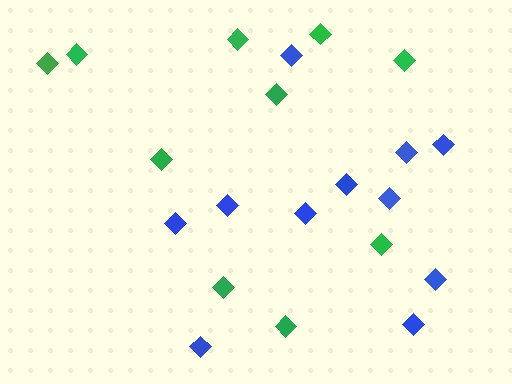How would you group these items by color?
There are 2 groups: one group of blue diamonds (11) and one group of green diamonds (10).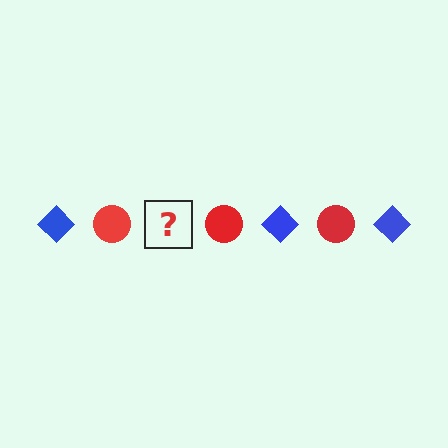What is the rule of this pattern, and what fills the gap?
The rule is that the pattern alternates between blue diamond and red circle. The gap should be filled with a blue diamond.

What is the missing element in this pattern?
The missing element is a blue diamond.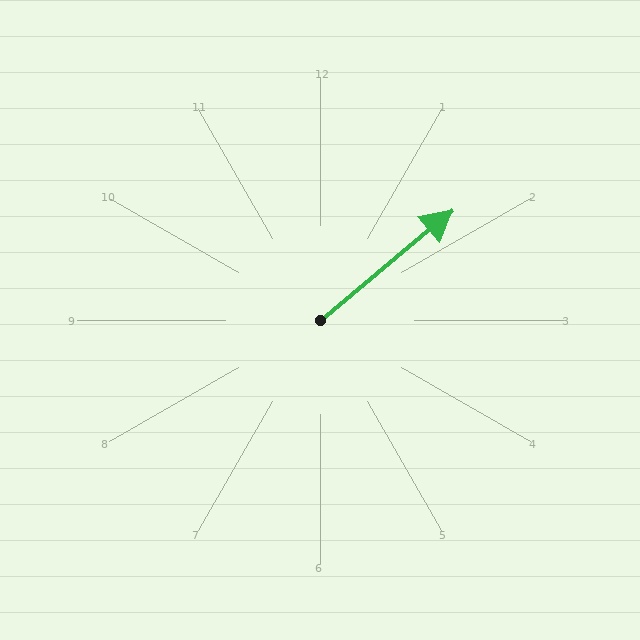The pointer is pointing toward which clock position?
Roughly 2 o'clock.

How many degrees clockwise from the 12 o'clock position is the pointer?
Approximately 50 degrees.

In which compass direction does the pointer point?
Northeast.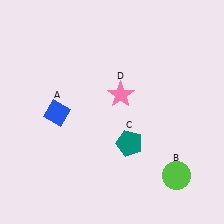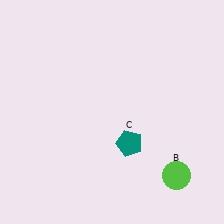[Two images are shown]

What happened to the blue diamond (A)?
The blue diamond (A) was removed in Image 2. It was in the bottom-left area of Image 1.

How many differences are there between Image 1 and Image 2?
There are 2 differences between the two images.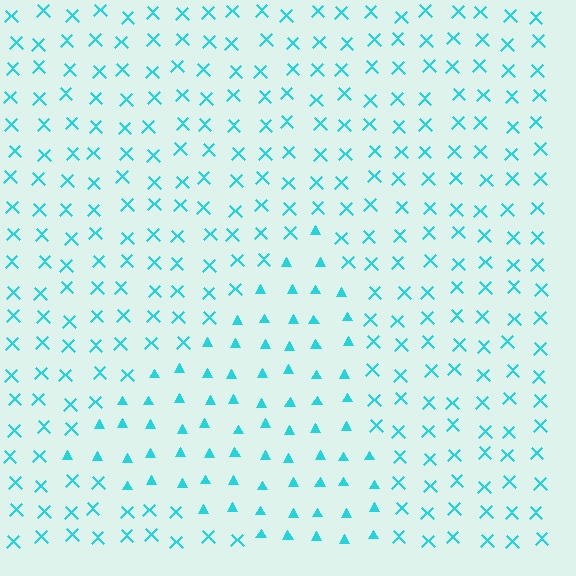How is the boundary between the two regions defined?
The boundary is defined by a change in element shape: triangles inside vs. X marks outside. All elements share the same color and spacing.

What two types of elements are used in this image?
The image uses triangles inside the triangle region and X marks outside it.